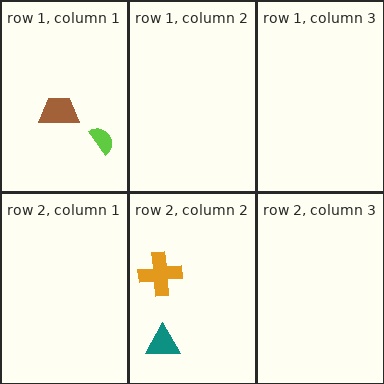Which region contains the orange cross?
The row 2, column 2 region.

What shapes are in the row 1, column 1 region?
The brown trapezoid, the lime semicircle.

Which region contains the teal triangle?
The row 2, column 2 region.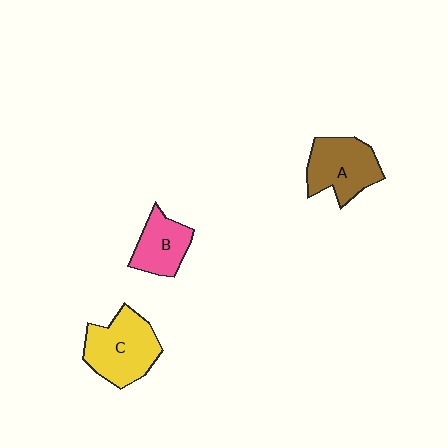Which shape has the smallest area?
Shape B (pink).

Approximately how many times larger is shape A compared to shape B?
Approximately 1.4 times.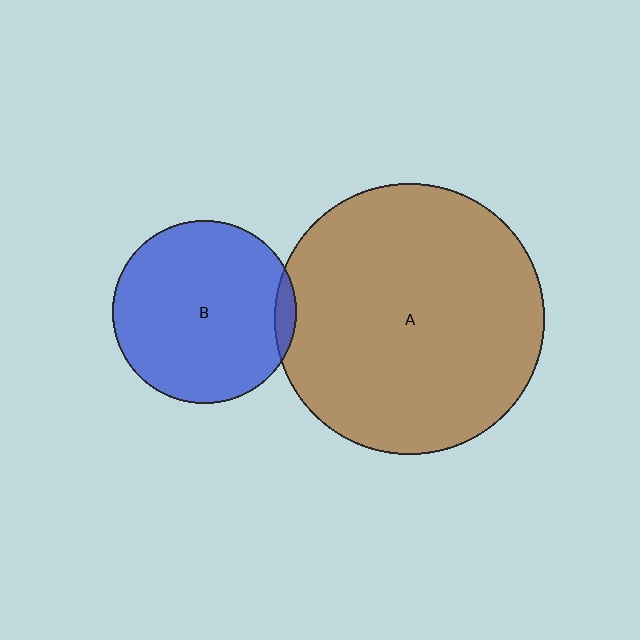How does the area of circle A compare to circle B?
Approximately 2.2 times.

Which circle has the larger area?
Circle A (brown).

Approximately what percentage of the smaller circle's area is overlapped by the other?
Approximately 5%.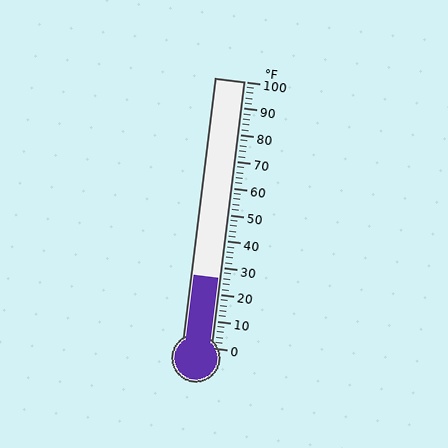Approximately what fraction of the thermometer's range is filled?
The thermometer is filled to approximately 25% of its range.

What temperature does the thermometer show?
The thermometer shows approximately 26°F.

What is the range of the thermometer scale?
The thermometer scale ranges from 0°F to 100°F.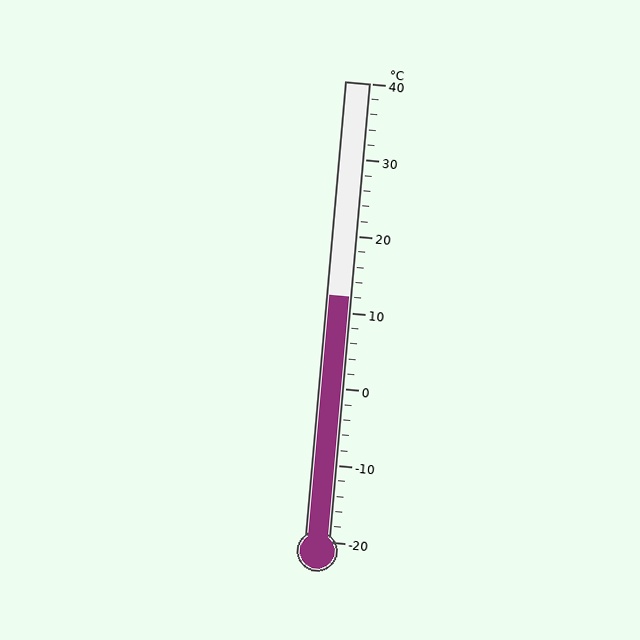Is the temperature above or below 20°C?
The temperature is below 20°C.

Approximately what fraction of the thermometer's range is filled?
The thermometer is filled to approximately 55% of its range.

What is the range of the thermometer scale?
The thermometer scale ranges from -20°C to 40°C.